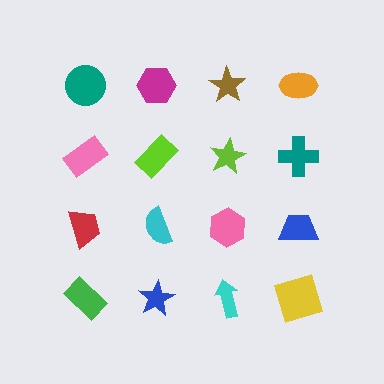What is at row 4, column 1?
A green rectangle.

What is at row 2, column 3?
A lime star.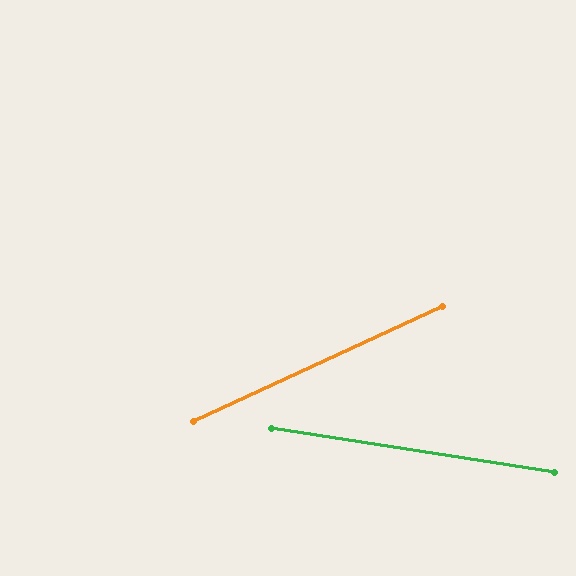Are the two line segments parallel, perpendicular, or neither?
Neither parallel nor perpendicular — they differ by about 34°.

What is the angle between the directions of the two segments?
Approximately 34 degrees.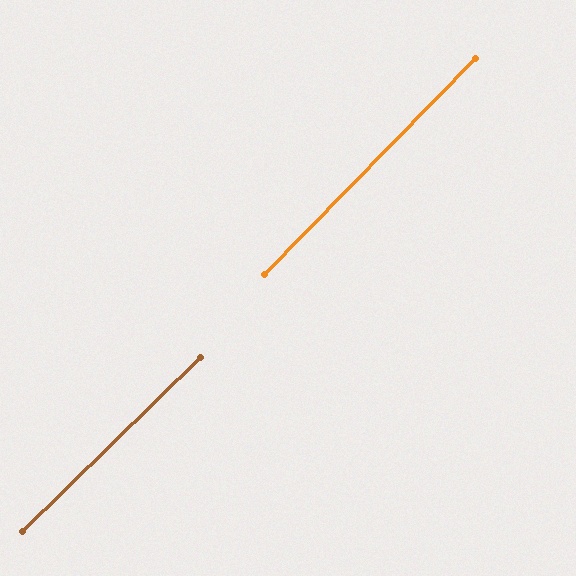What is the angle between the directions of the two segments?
Approximately 1 degree.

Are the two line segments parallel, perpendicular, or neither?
Parallel — their directions differ by only 1.3°.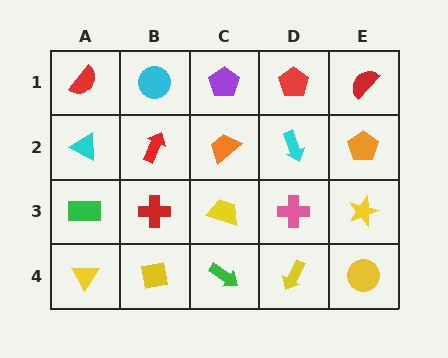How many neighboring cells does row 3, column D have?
4.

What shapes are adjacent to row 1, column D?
A cyan arrow (row 2, column D), a purple pentagon (row 1, column C), a red semicircle (row 1, column E).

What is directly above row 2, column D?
A red pentagon.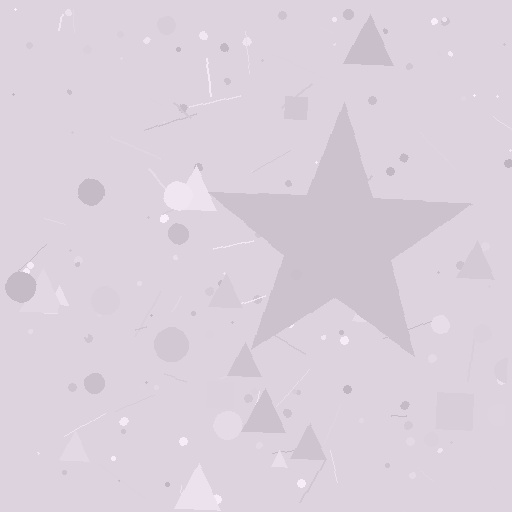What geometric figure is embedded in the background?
A star is embedded in the background.